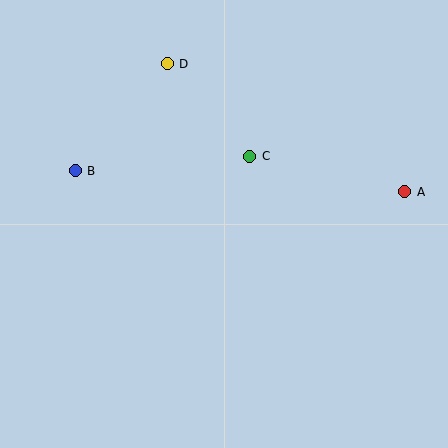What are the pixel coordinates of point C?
Point C is at (250, 156).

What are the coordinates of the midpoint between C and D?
The midpoint between C and D is at (208, 110).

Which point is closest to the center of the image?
Point C at (250, 156) is closest to the center.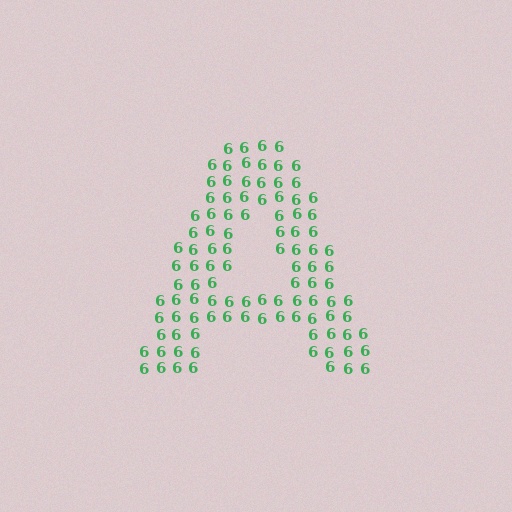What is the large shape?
The large shape is the letter A.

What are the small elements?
The small elements are digit 6's.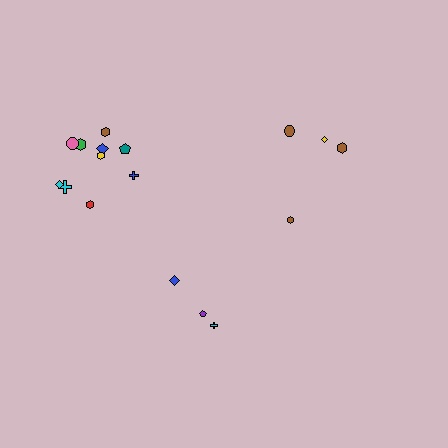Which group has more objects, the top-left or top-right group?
The top-left group.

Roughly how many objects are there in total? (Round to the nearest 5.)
Roughly 15 objects in total.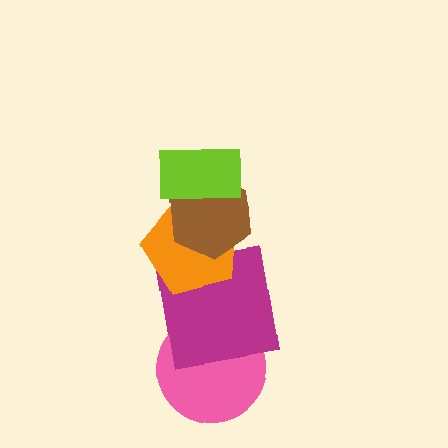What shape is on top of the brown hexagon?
The lime rectangle is on top of the brown hexagon.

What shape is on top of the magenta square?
The orange pentagon is on top of the magenta square.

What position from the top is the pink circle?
The pink circle is 5th from the top.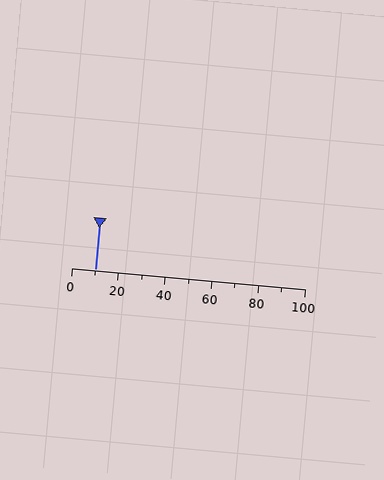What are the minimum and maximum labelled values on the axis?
The axis runs from 0 to 100.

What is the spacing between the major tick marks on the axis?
The major ticks are spaced 20 apart.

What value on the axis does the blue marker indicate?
The marker indicates approximately 10.